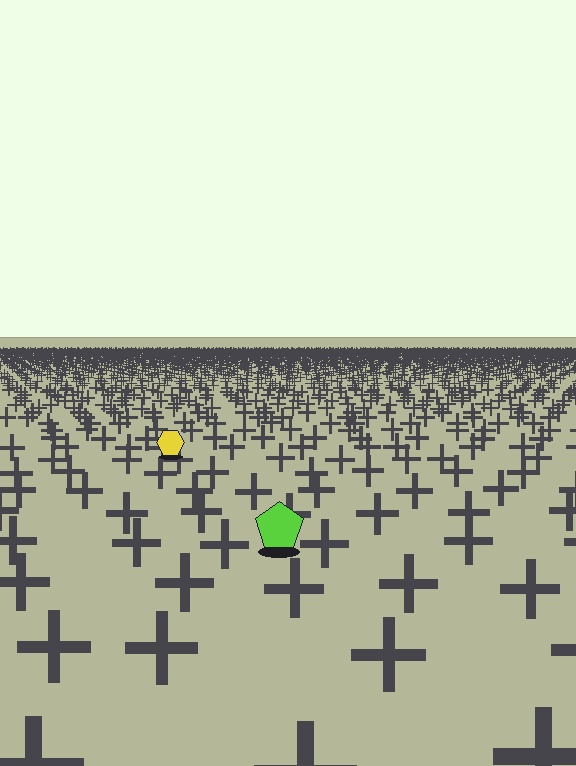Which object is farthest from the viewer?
The yellow hexagon is farthest from the viewer. It appears smaller and the ground texture around it is denser.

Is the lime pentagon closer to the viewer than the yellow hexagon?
Yes. The lime pentagon is closer — you can tell from the texture gradient: the ground texture is coarser near it.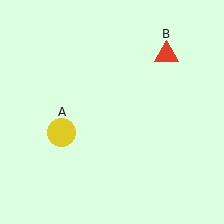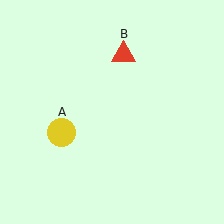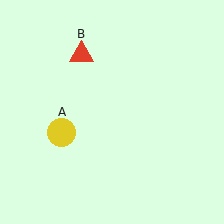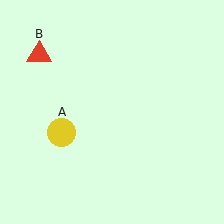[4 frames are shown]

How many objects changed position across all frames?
1 object changed position: red triangle (object B).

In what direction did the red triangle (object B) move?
The red triangle (object B) moved left.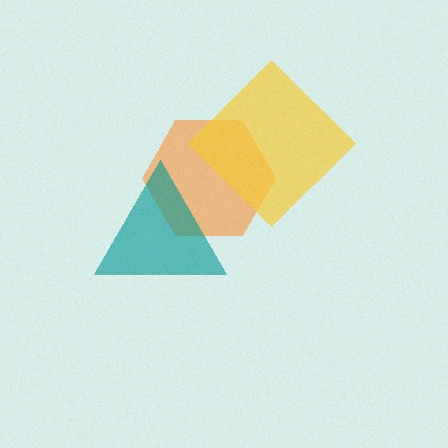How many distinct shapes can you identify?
There are 3 distinct shapes: an orange hexagon, a yellow diamond, a teal triangle.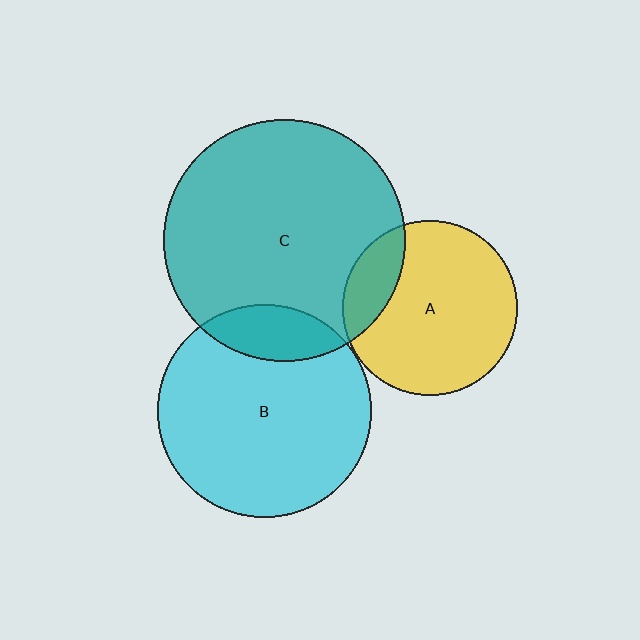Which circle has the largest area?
Circle C (teal).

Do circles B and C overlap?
Yes.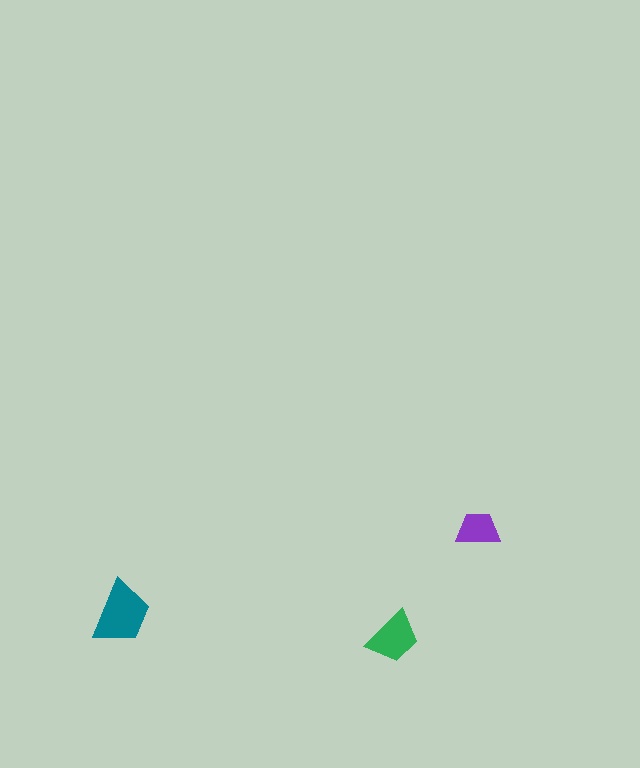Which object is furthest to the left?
The teal trapezoid is leftmost.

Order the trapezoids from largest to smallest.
the teal one, the green one, the purple one.